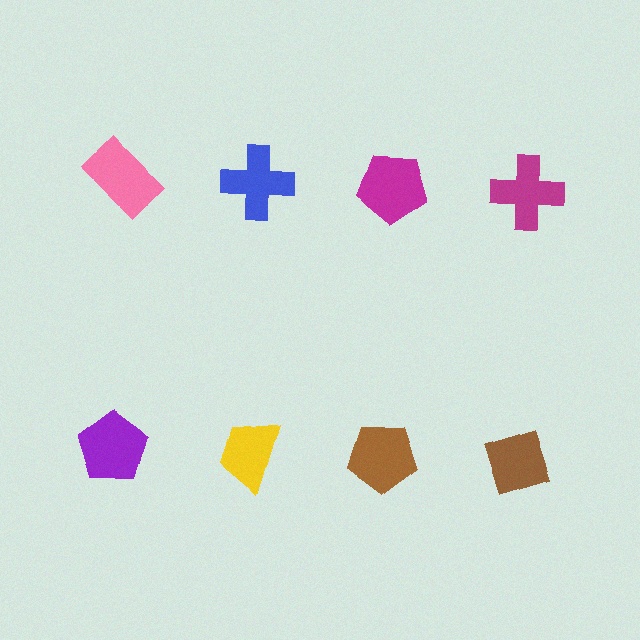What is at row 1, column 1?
A pink rectangle.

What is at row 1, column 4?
A magenta cross.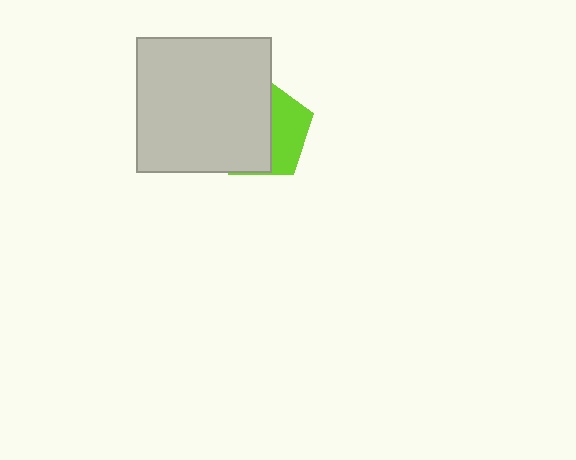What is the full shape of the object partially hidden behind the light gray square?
The partially hidden object is a lime pentagon.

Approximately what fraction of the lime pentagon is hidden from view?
Roughly 63% of the lime pentagon is hidden behind the light gray square.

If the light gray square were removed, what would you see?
You would see the complete lime pentagon.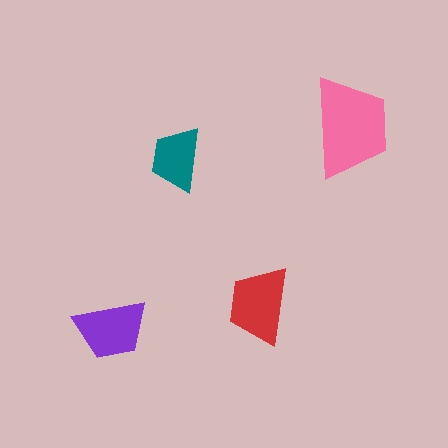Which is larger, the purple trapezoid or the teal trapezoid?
The purple one.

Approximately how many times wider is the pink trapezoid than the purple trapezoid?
About 1.5 times wider.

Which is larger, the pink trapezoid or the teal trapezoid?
The pink one.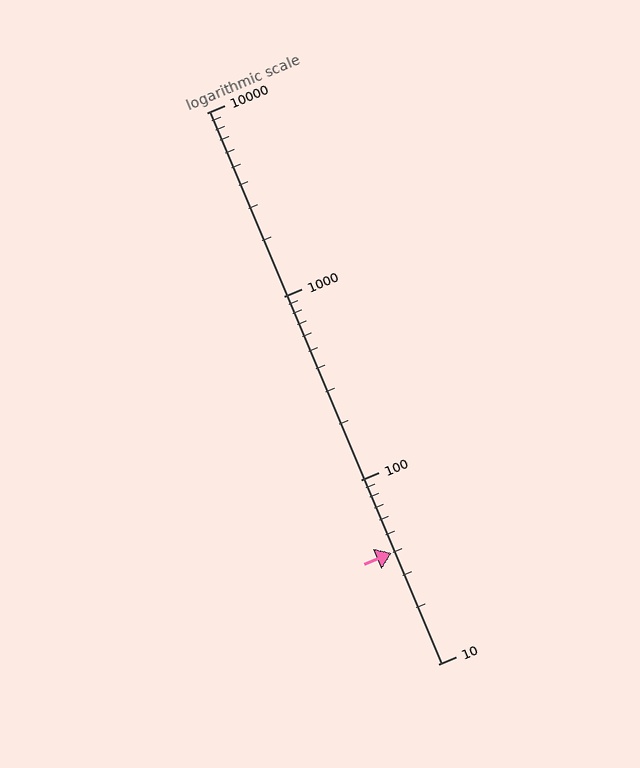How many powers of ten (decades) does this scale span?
The scale spans 3 decades, from 10 to 10000.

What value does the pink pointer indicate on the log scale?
The pointer indicates approximately 40.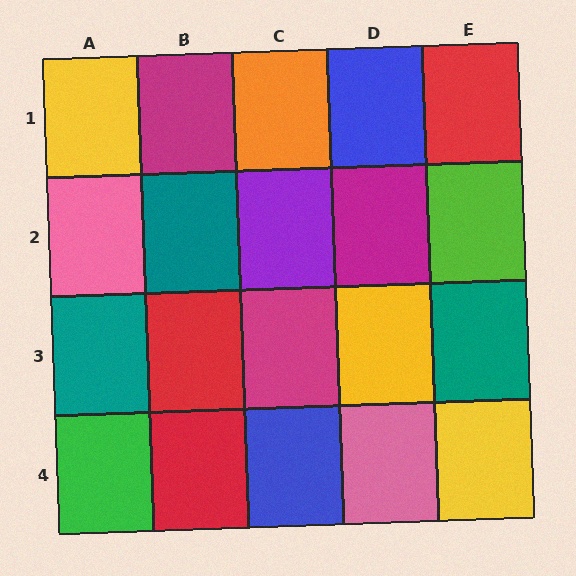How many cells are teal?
3 cells are teal.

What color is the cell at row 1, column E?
Red.